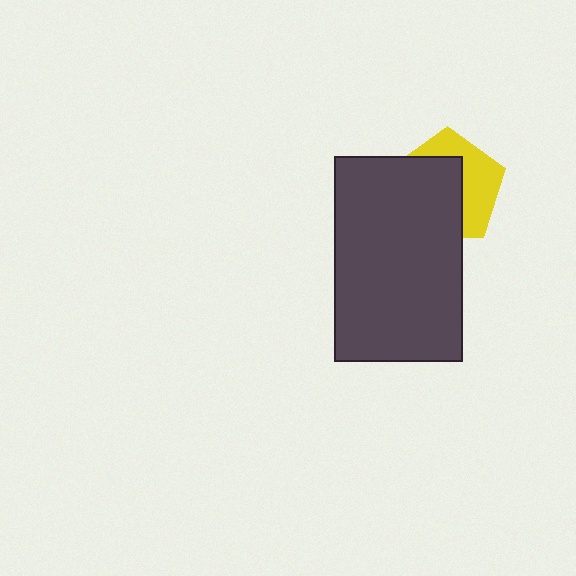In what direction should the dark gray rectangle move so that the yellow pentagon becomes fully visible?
The dark gray rectangle should move toward the lower-left. That is the shortest direction to clear the overlap and leave the yellow pentagon fully visible.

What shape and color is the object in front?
The object in front is a dark gray rectangle.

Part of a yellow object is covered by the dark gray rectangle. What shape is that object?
It is a pentagon.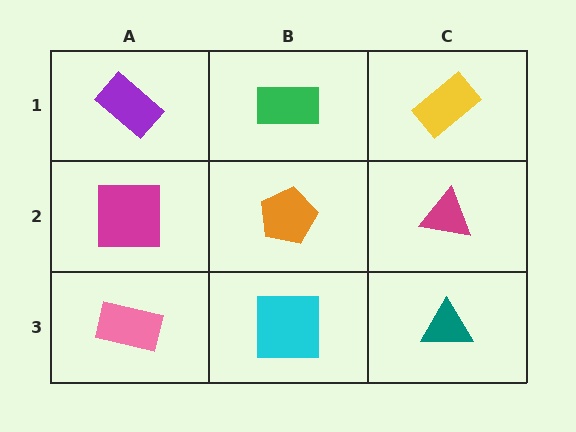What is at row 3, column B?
A cyan square.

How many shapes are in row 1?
3 shapes.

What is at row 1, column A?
A purple rectangle.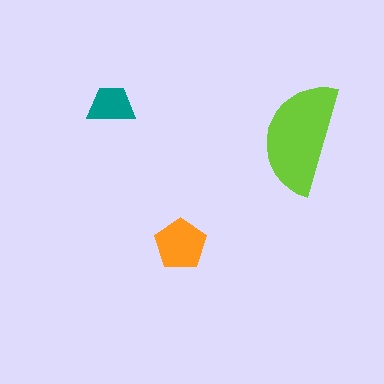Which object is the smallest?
The teal trapezoid.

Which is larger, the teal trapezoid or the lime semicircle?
The lime semicircle.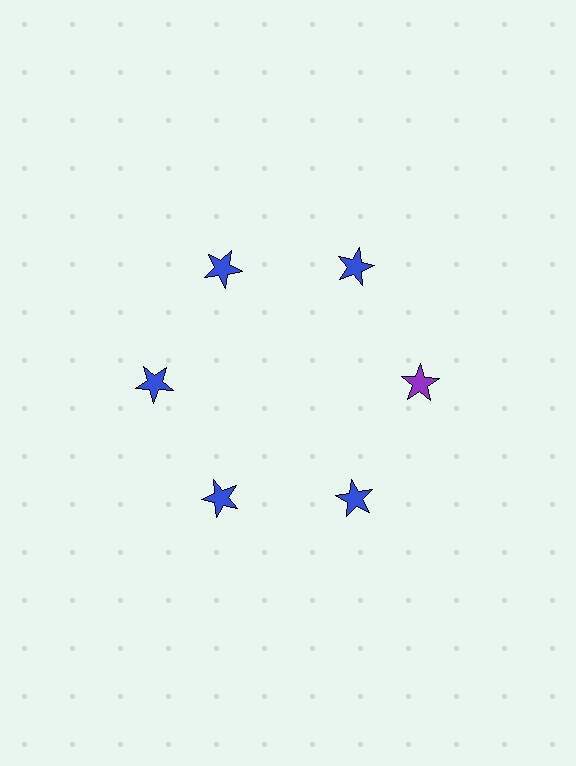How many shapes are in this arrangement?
There are 6 shapes arranged in a ring pattern.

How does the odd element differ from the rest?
It has a different color: purple instead of blue.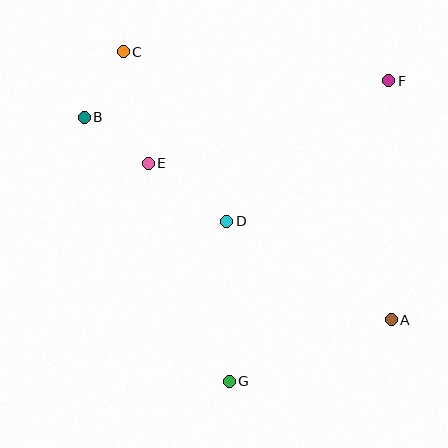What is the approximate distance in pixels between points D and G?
The distance between D and G is approximately 160 pixels.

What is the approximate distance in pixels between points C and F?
The distance between C and F is approximately 267 pixels.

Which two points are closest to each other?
Points B and C are closest to each other.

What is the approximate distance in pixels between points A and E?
The distance between A and E is approximately 289 pixels.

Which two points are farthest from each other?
Points A and C are farthest from each other.